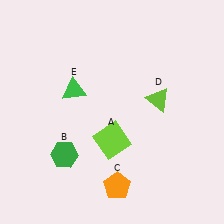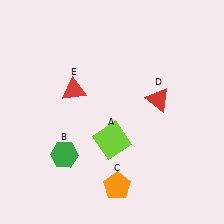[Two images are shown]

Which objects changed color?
D changed from lime to red. E changed from green to red.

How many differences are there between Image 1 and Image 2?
There are 2 differences between the two images.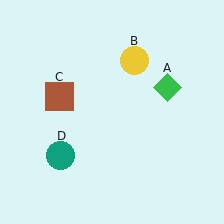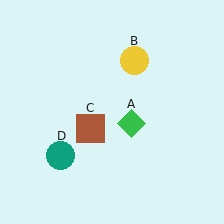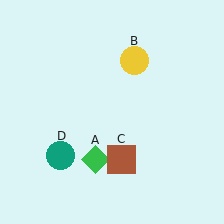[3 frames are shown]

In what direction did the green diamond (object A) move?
The green diamond (object A) moved down and to the left.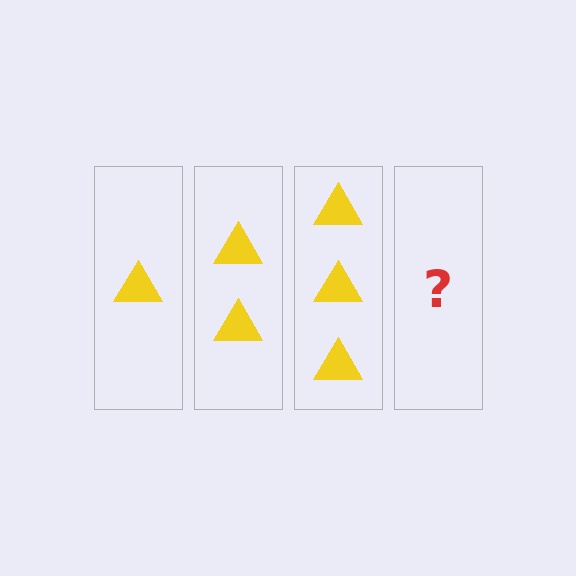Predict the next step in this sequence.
The next step is 4 triangles.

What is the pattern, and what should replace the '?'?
The pattern is that each step adds one more triangle. The '?' should be 4 triangles.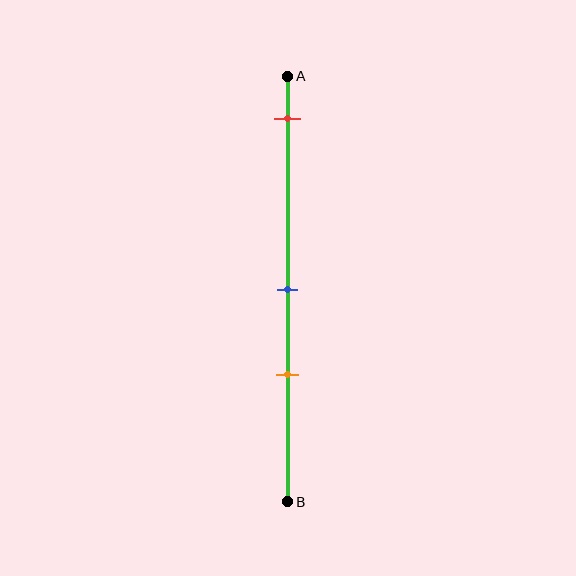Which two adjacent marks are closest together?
The blue and orange marks are the closest adjacent pair.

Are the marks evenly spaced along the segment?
No, the marks are not evenly spaced.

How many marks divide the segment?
There are 3 marks dividing the segment.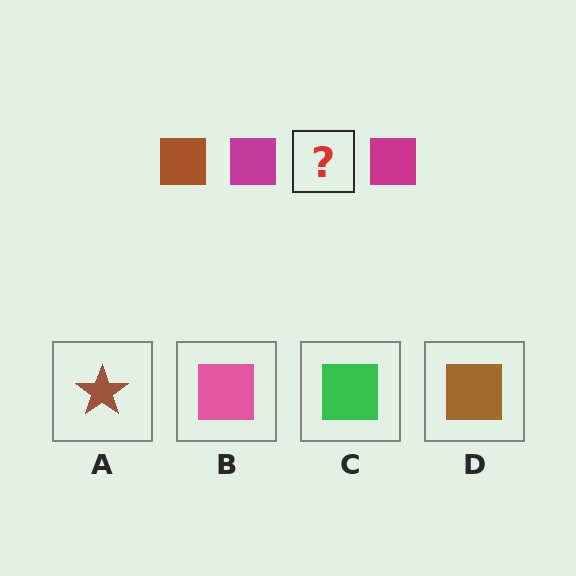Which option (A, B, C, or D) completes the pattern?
D.